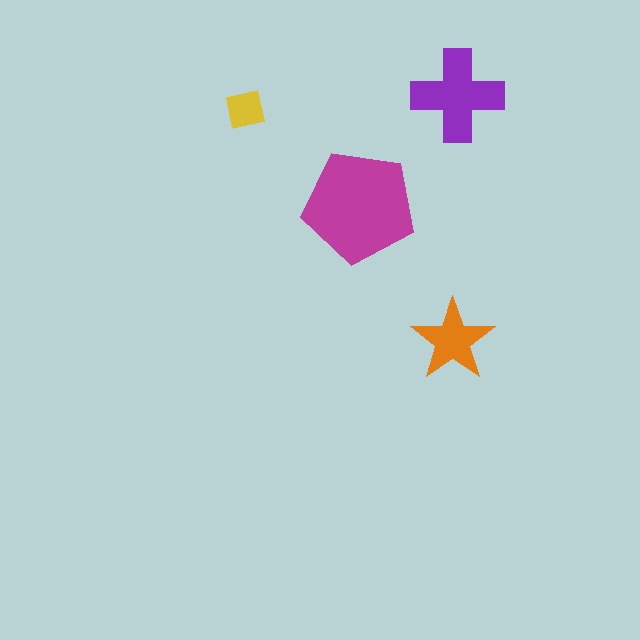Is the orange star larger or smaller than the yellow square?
Larger.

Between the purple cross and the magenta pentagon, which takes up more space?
The magenta pentagon.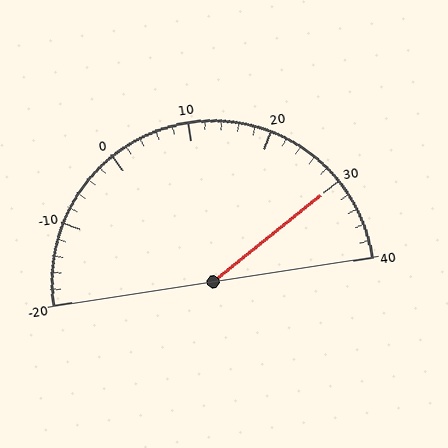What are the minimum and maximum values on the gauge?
The gauge ranges from -20 to 40.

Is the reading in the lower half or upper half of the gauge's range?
The reading is in the upper half of the range (-20 to 40).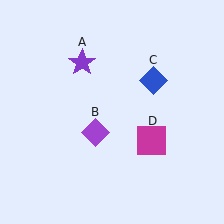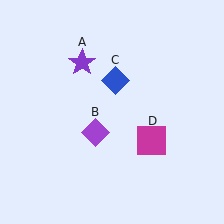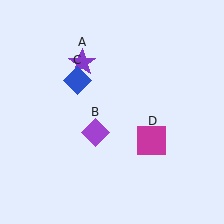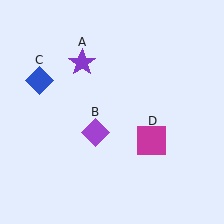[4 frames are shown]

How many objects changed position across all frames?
1 object changed position: blue diamond (object C).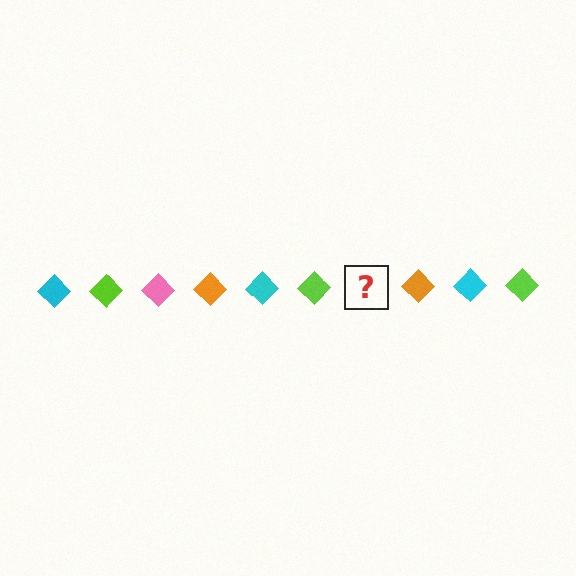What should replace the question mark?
The question mark should be replaced with a pink diamond.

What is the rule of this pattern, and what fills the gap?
The rule is that the pattern cycles through cyan, lime, pink, orange diamonds. The gap should be filled with a pink diamond.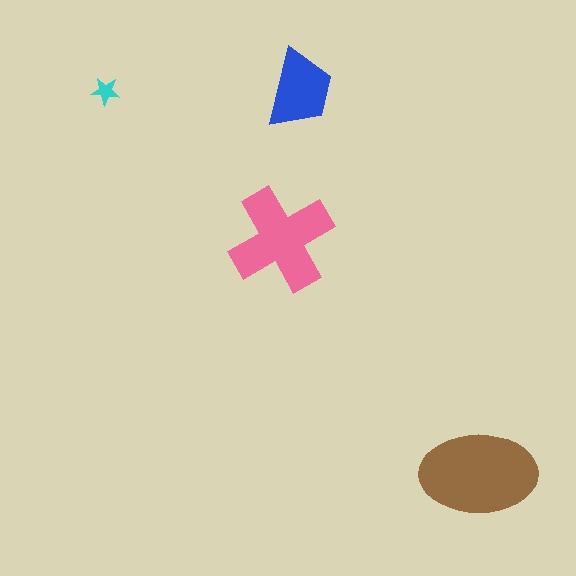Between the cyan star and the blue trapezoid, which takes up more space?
The blue trapezoid.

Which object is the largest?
The brown ellipse.